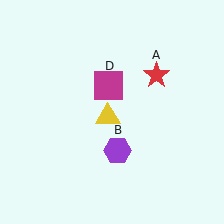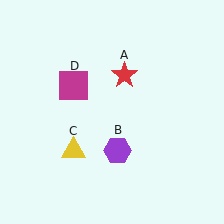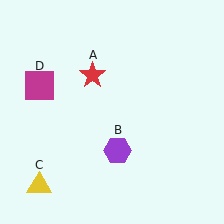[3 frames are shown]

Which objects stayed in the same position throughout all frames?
Purple hexagon (object B) remained stationary.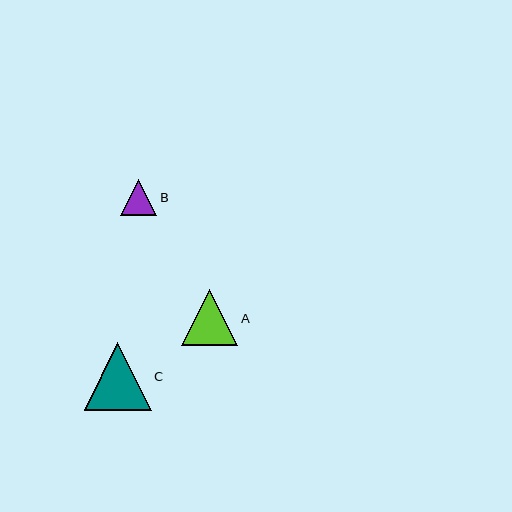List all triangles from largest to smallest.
From largest to smallest: C, A, B.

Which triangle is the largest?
Triangle C is the largest with a size of approximately 67 pixels.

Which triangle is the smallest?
Triangle B is the smallest with a size of approximately 37 pixels.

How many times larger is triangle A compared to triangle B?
Triangle A is approximately 1.5 times the size of triangle B.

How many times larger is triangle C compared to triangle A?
Triangle C is approximately 1.2 times the size of triangle A.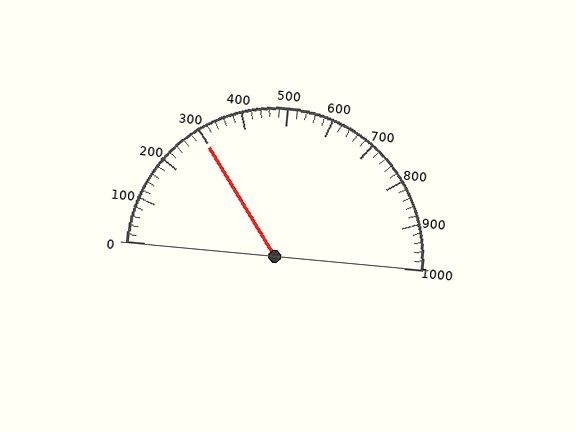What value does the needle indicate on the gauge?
The needle indicates approximately 300.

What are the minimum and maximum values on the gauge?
The gauge ranges from 0 to 1000.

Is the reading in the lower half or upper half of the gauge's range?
The reading is in the lower half of the range (0 to 1000).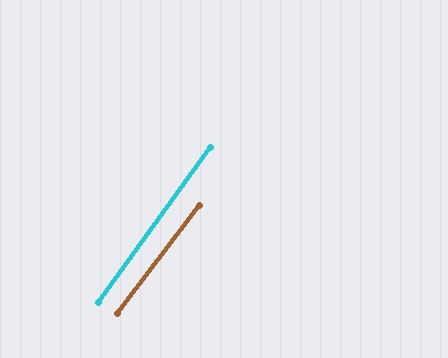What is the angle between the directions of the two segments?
Approximately 1 degree.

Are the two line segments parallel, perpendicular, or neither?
Parallel — their directions differ by only 1.0°.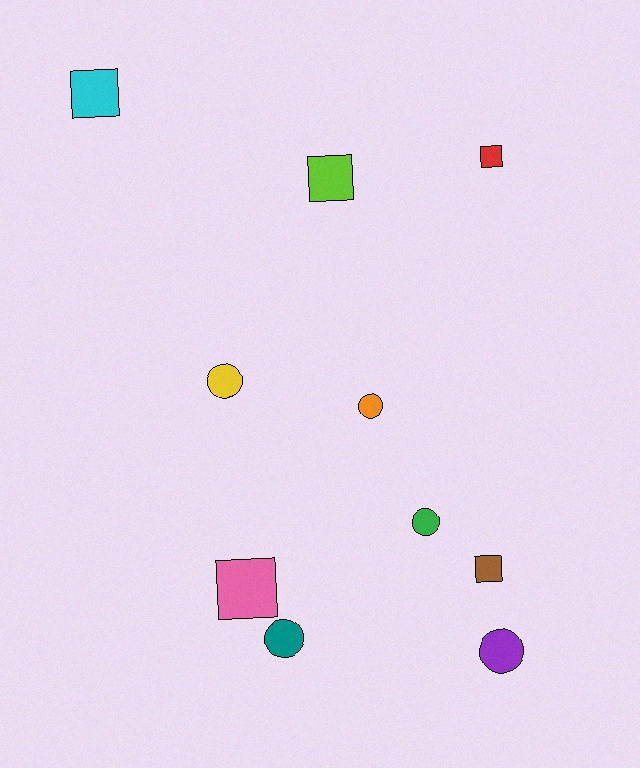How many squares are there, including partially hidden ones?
There are 5 squares.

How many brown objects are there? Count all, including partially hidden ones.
There is 1 brown object.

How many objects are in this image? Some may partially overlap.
There are 10 objects.